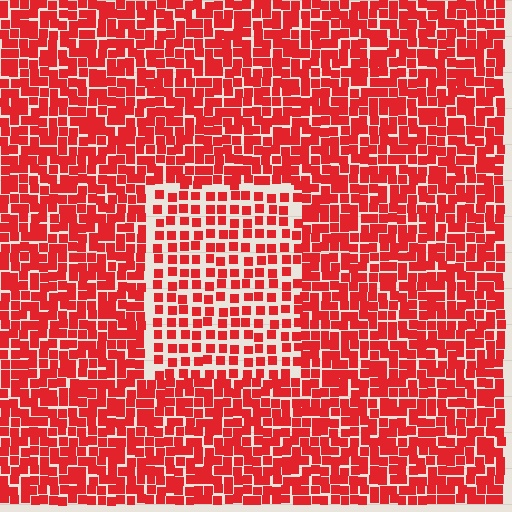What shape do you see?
I see a rectangle.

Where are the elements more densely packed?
The elements are more densely packed outside the rectangle boundary.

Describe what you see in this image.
The image contains small red elements arranged at two different densities. A rectangle-shaped region is visible where the elements are less densely packed than the surrounding area.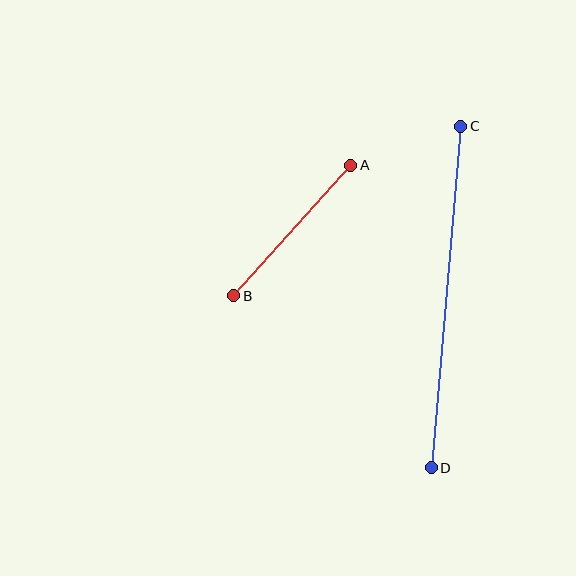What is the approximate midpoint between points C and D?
The midpoint is at approximately (446, 297) pixels.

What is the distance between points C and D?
The distance is approximately 343 pixels.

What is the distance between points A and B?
The distance is approximately 175 pixels.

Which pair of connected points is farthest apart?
Points C and D are farthest apart.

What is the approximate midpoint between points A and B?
The midpoint is at approximately (292, 231) pixels.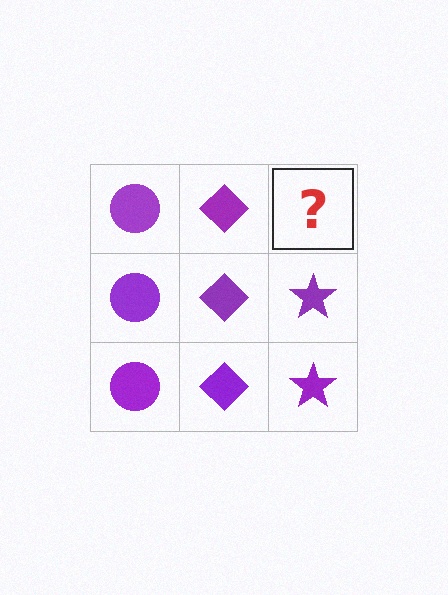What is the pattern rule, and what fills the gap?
The rule is that each column has a consistent shape. The gap should be filled with a purple star.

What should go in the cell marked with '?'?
The missing cell should contain a purple star.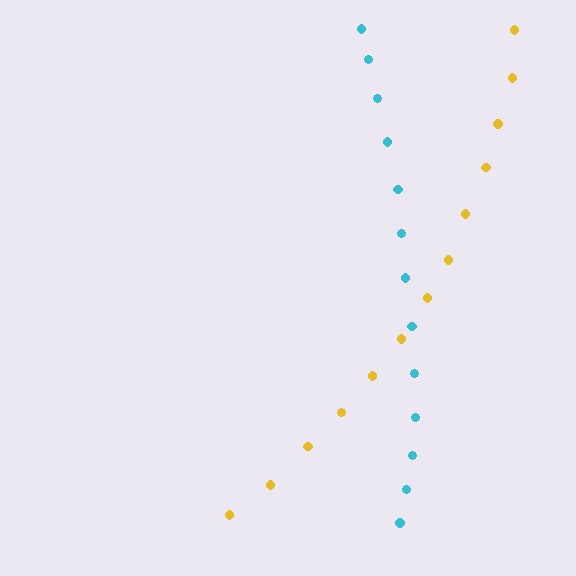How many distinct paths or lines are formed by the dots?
There are 2 distinct paths.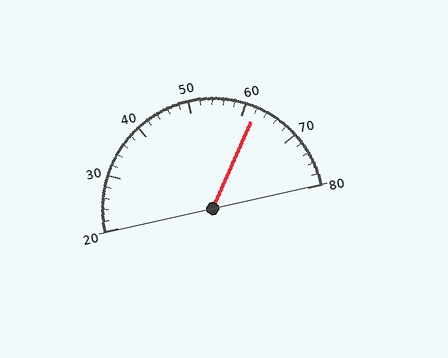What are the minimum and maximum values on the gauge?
The gauge ranges from 20 to 80.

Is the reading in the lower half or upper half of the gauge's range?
The reading is in the upper half of the range (20 to 80).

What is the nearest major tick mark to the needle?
The nearest major tick mark is 60.